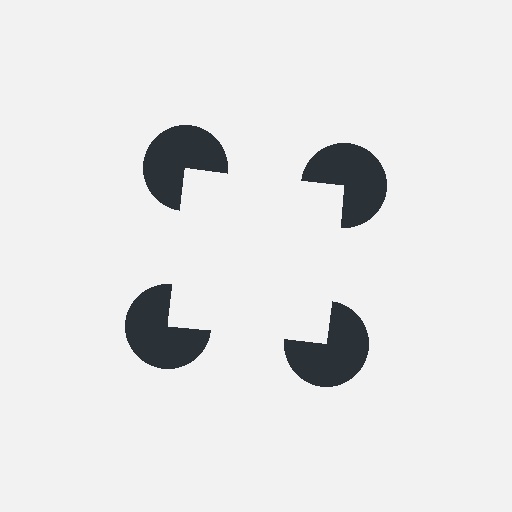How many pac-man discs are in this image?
There are 4 — one at each vertex of the illusory square.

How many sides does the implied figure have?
4 sides.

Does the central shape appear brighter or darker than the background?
It typically appears slightly brighter than the background, even though no actual brightness change is drawn.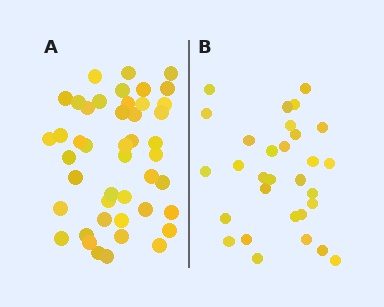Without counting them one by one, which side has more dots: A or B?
Region A (the left region) has more dots.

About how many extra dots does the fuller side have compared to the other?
Region A has approximately 15 more dots than region B.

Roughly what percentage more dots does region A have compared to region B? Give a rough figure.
About 50% more.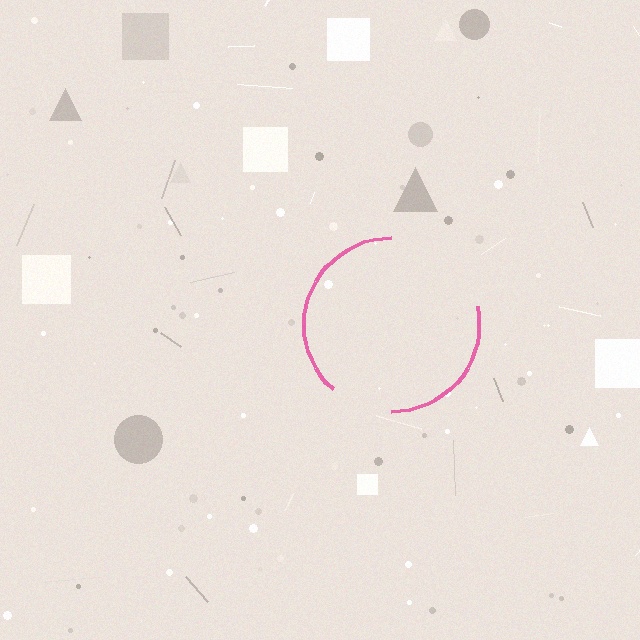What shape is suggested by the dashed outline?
The dashed outline suggests a circle.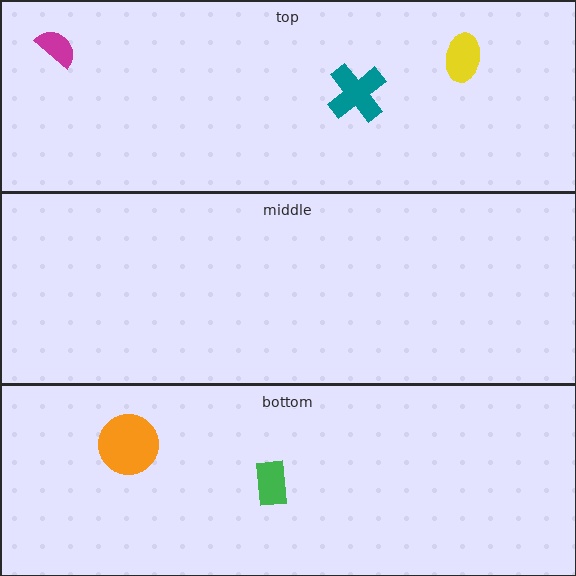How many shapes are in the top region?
3.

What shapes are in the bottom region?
The green rectangle, the orange circle.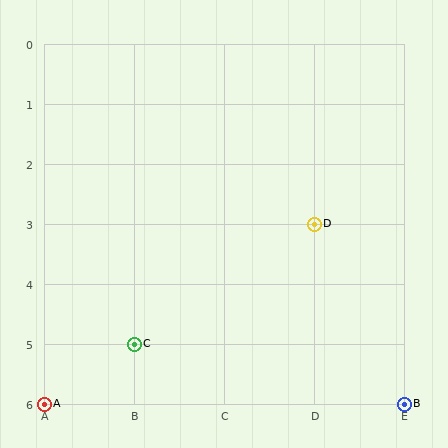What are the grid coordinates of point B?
Point B is at grid coordinates (E, 6).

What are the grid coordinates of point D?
Point D is at grid coordinates (D, 3).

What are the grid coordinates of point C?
Point C is at grid coordinates (B, 5).